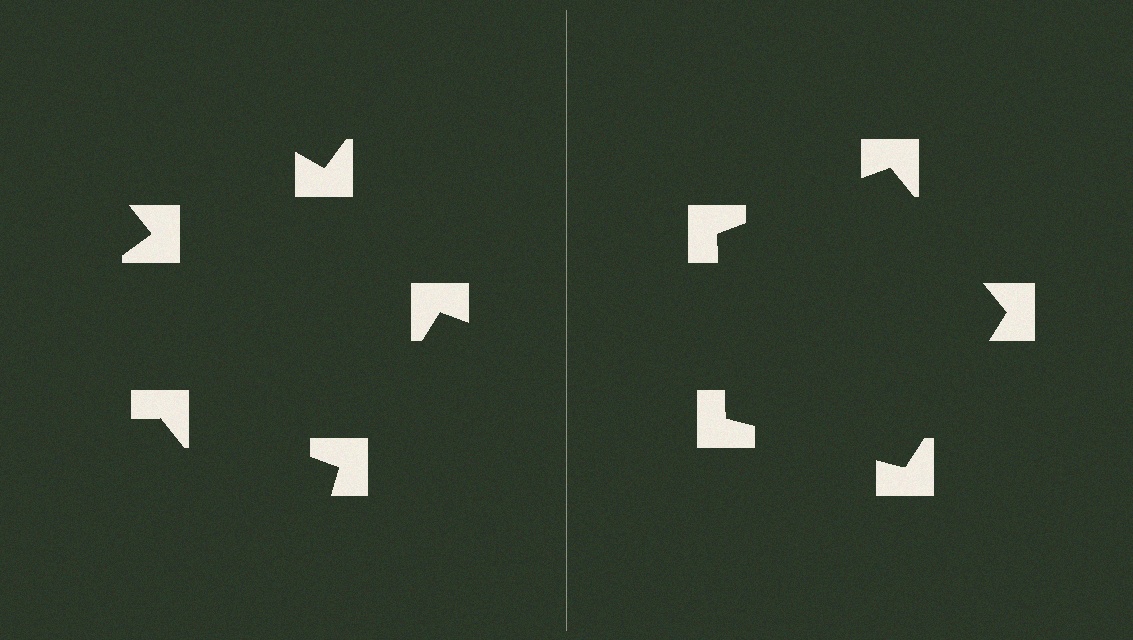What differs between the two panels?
The notched squares are positioned identically on both sides; only the wedge orientations differ. On the right they align to a pentagon; on the left they are misaligned.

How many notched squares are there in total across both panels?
10 — 5 on each side.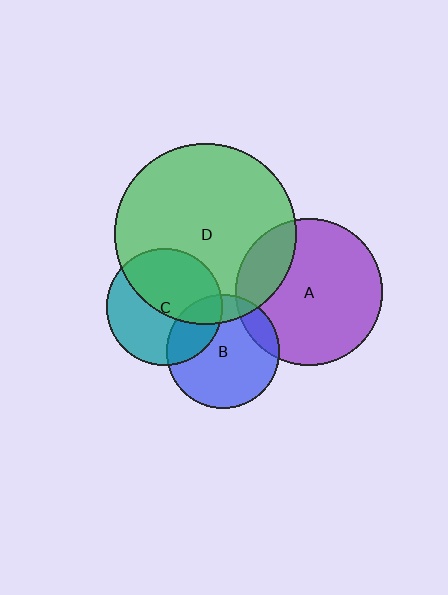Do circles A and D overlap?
Yes.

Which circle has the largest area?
Circle D (green).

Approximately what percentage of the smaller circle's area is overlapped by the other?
Approximately 20%.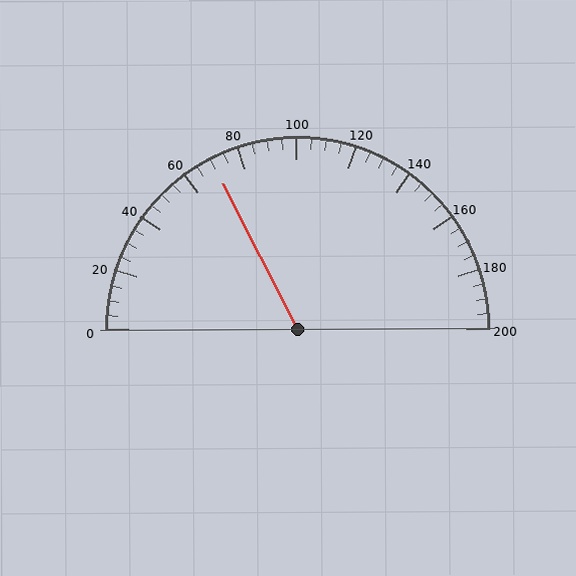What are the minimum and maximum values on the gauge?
The gauge ranges from 0 to 200.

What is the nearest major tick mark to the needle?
The nearest major tick mark is 80.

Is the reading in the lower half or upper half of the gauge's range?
The reading is in the lower half of the range (0 to 200).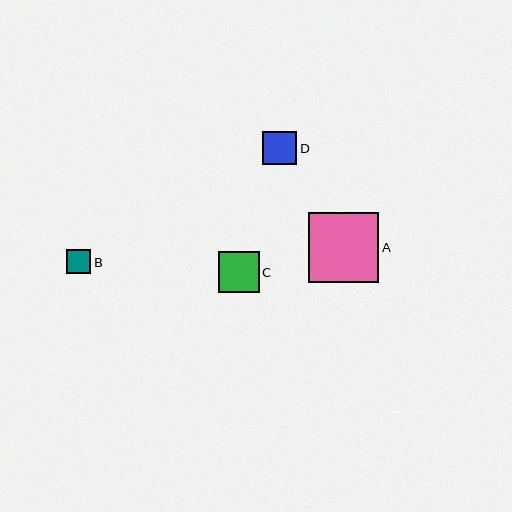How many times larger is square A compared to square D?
Square A is approximately 2.1 times the size of square D.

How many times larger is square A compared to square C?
Square A is approximately 1.7 times the size of square C.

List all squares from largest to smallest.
From largest to smallest: A, C, D, B.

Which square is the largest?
Square A is the largest with a size of approximately 70 pixels.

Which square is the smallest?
Square B is the smallest with a size of approximately 24 pixels.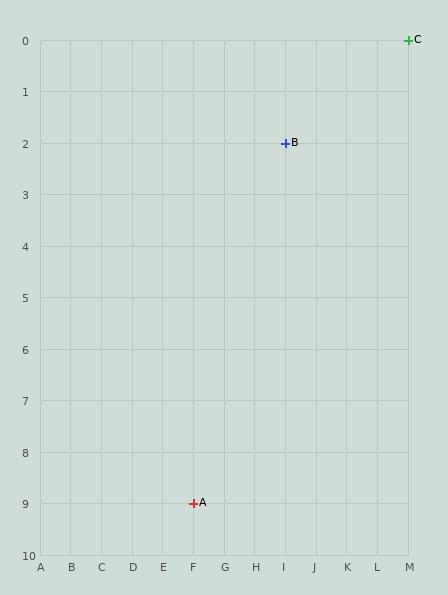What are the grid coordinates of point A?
Point A is at grid coordinates (F, 9).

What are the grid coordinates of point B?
Point B is at grid coordinates (I, 2).